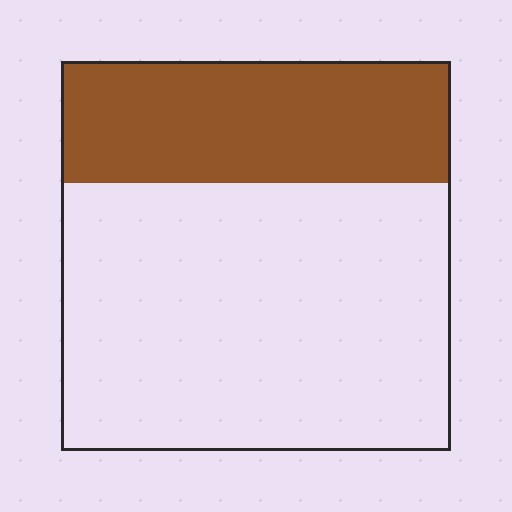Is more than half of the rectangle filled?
No.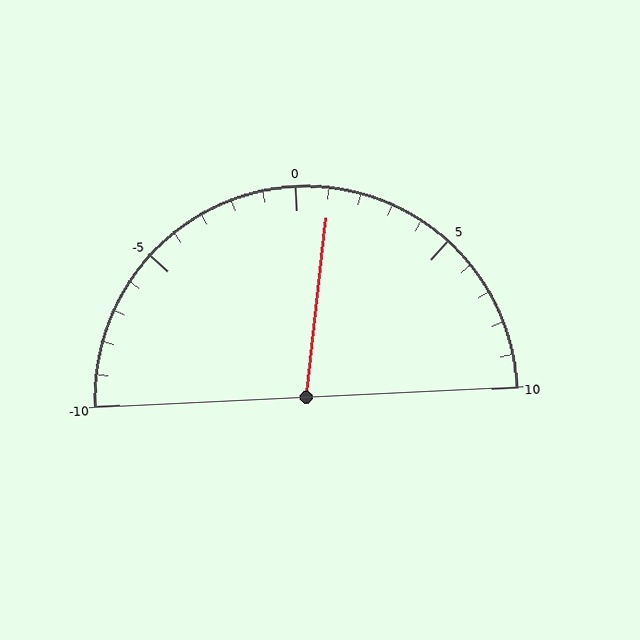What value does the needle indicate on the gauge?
The needle indicates approximately 1.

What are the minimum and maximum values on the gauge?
The gauge ranges from -10 to 10.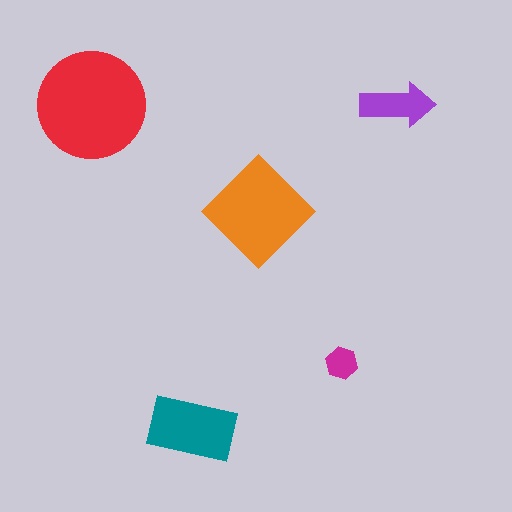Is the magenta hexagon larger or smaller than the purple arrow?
Smaller.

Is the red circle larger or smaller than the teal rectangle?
Larger.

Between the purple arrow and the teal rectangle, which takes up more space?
The teal rectangle.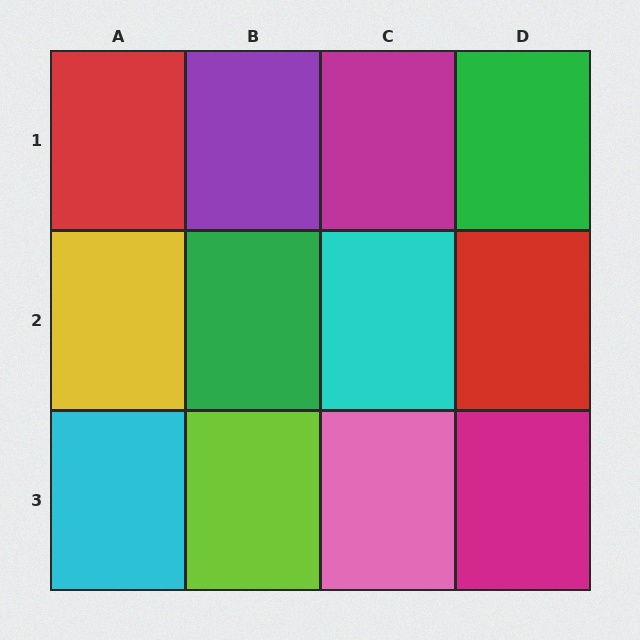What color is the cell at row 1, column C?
Magenta.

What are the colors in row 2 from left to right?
Yellow, green, cyan, red.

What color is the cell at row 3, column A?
Cyan.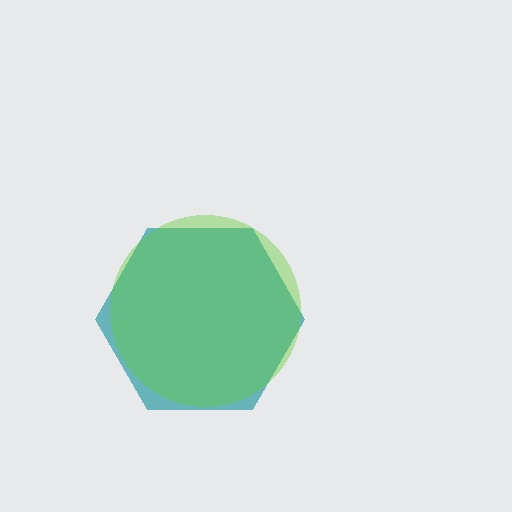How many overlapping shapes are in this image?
There are 2 overlapping shapes in the image.